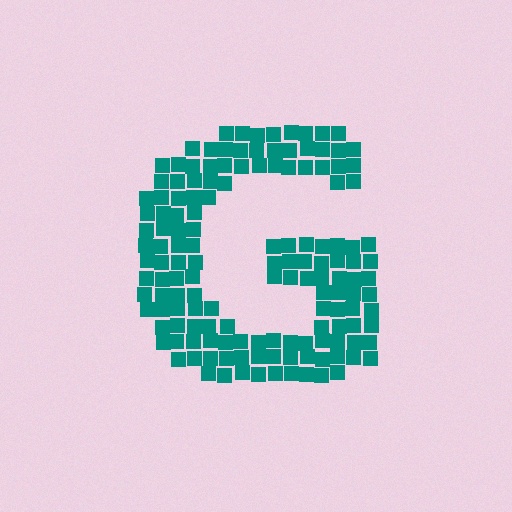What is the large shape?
The large shape is the letter G.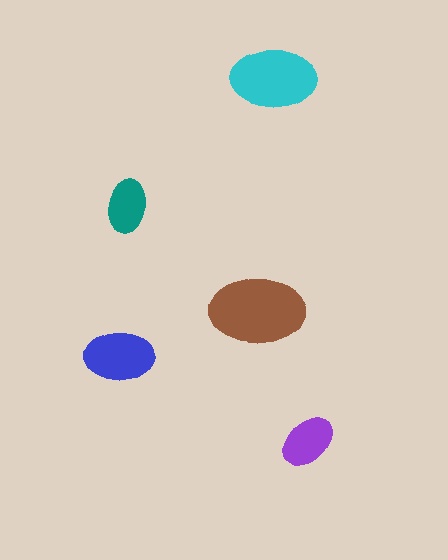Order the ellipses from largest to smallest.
the brown one, the cyan one, the blue one, the purple one, the teal one.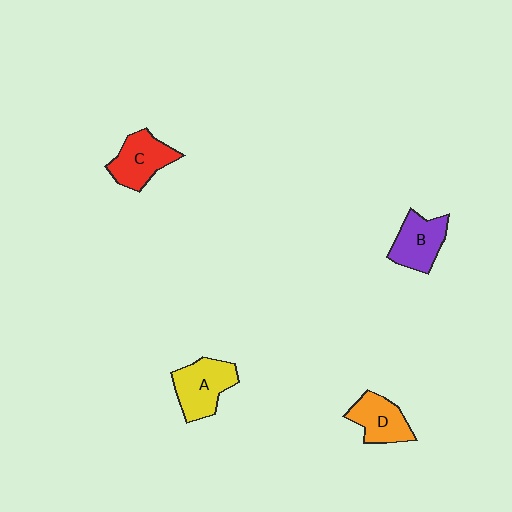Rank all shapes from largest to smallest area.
From largest to smallest: A (yellow), C (red), B (purple), D (orange).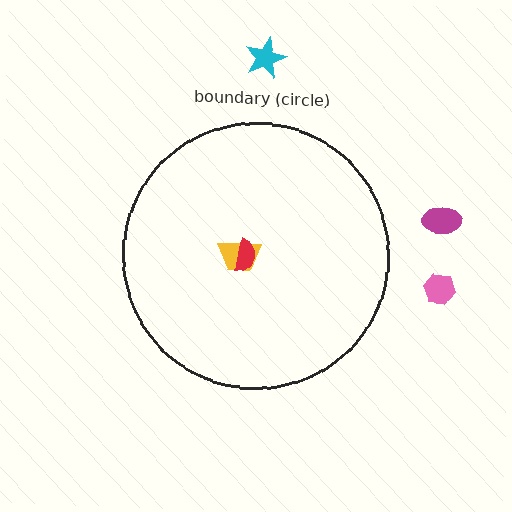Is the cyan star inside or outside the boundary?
Outside.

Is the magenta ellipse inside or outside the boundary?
Outside.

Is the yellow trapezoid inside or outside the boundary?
Inside.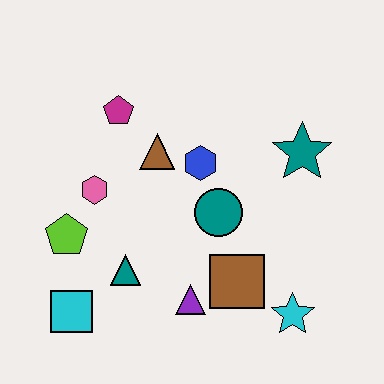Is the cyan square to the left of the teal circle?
Yes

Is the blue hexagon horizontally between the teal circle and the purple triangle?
Yes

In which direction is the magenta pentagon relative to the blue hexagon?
The magenta pentagon is to the left of the blue hexagon.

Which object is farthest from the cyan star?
The magenta pentagon is farthest from the cyan star.